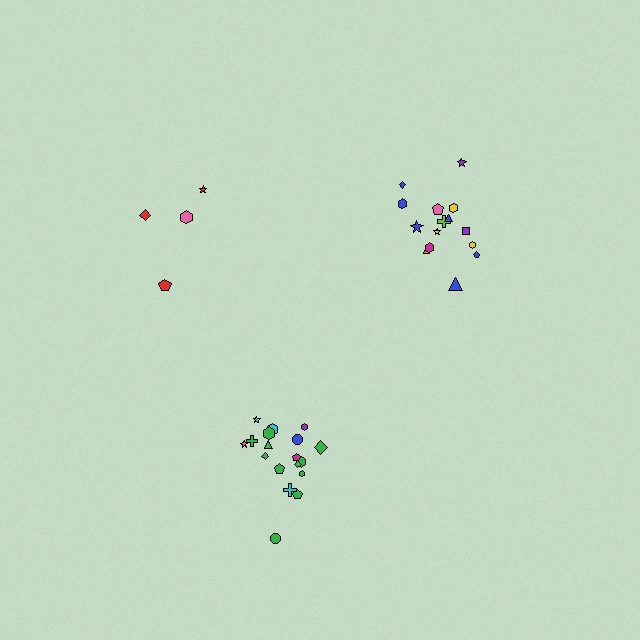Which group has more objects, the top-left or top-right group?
The top-right group.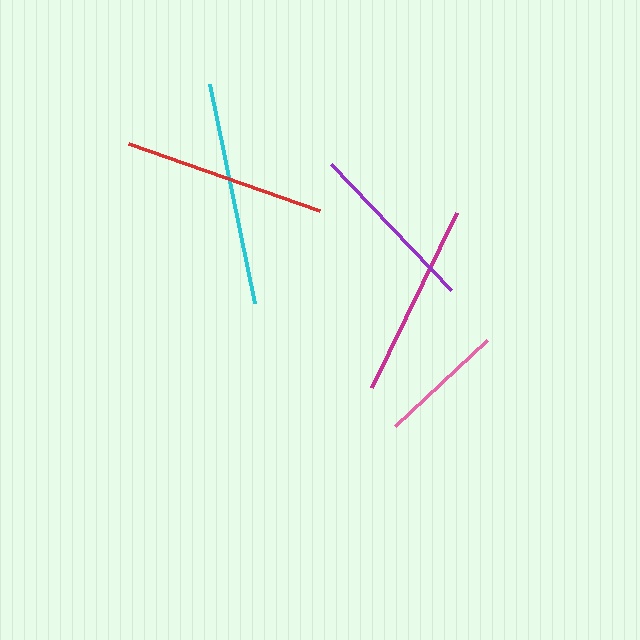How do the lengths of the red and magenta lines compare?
The red and magenta lines are approximately the same length.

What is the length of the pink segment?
The pink segment is approximately 126 pixels long.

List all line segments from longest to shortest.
From longest to shortest: cyan, red, magenta, purple, pink.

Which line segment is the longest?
The cyan line is the longest at approximately 224 pixels.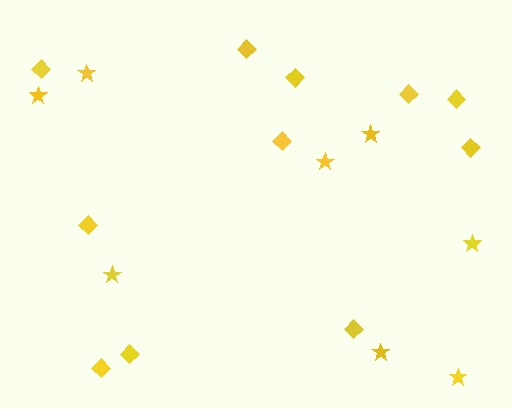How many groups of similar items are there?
There are 2 groups: one group of diamonds (11) and one group of stars (8).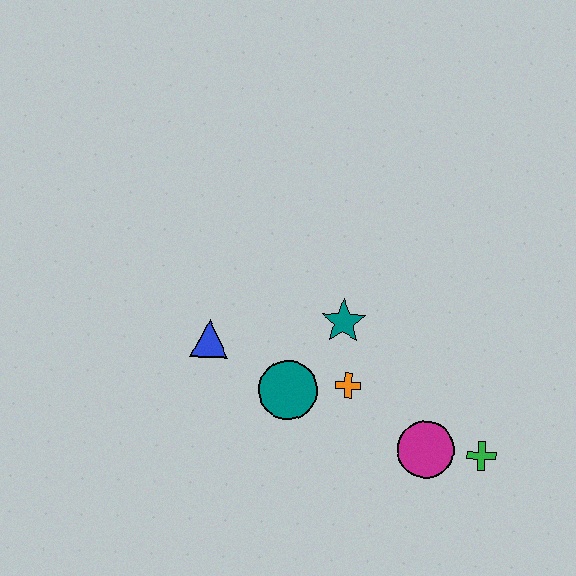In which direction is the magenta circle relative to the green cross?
The magenta circle is to the left of the green cross.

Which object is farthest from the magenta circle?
The blue triangle is farthest from the magenta circle.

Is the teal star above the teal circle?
Yes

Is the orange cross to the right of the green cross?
No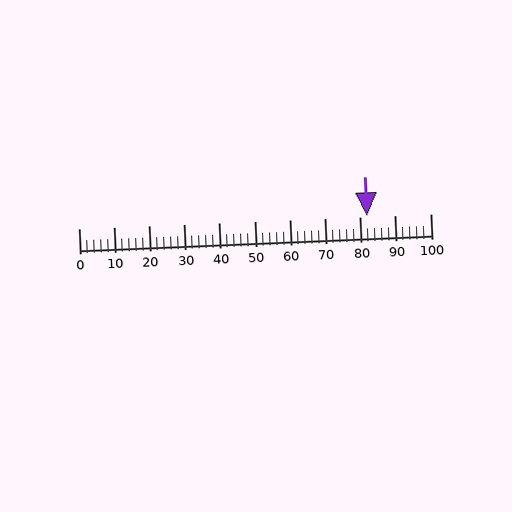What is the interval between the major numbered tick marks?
The major tick marks are spaced 10 units apart.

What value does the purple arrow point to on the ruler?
The purple arrow points to approximately 82.